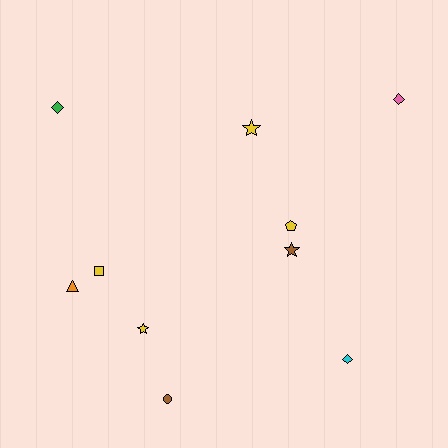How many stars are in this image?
There are 3 stars.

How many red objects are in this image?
There are no red objects.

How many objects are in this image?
There are 10 objects.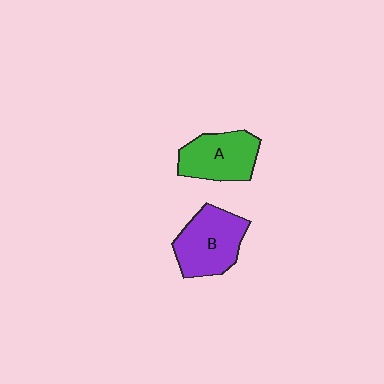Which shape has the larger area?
Shape B (purple).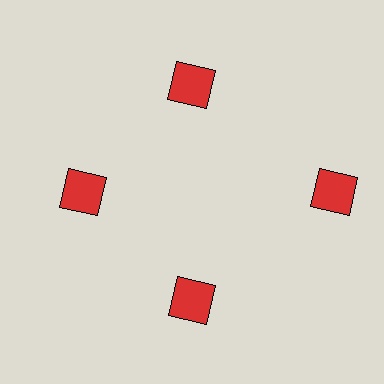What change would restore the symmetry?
The symmetry would be restored by moving it inward, back onto the ring so that all 4 squares sit at equal angles and equal distance from the center.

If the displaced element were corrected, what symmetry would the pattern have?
It would have 4-fold rotational symmetry — the pattern would map onto itself every 90 degrees.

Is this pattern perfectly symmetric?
No. The 4 red squares are arranged in a ring, but one element near the 3 o'clock position is pushed outward from the center, breaking the 4-fold rotational symmetry.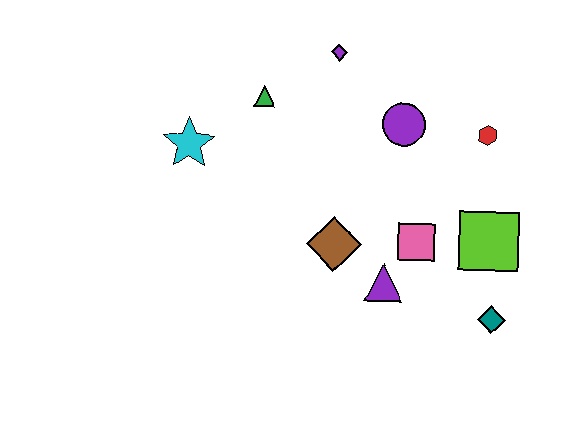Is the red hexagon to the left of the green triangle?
No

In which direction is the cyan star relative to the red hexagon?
The cyan star is to the left of the red hexagon.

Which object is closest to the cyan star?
The green triangle is closest to the cyan star.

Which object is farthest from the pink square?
The cyan star is farthest from the pink square.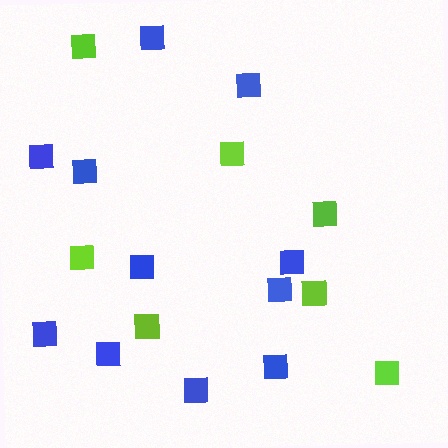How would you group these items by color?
There are 2 groups: one group of lime squares (7) and one group of blue squares (11).